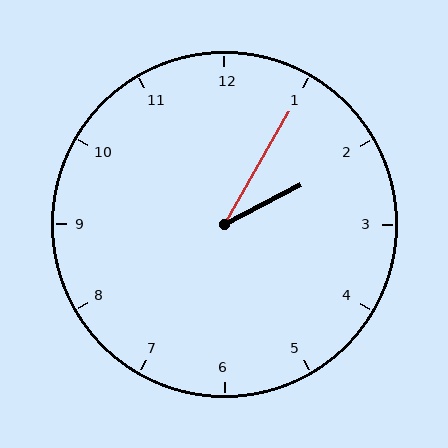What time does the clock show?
2:05.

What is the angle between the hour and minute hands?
Approximately 32 degrees.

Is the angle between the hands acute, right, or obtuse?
It is acute.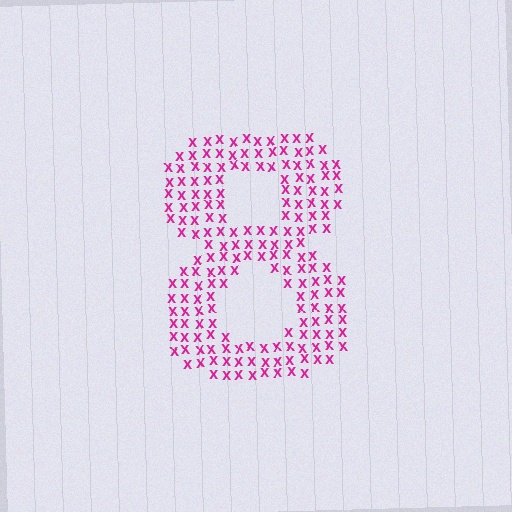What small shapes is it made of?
It is made of small letter X's.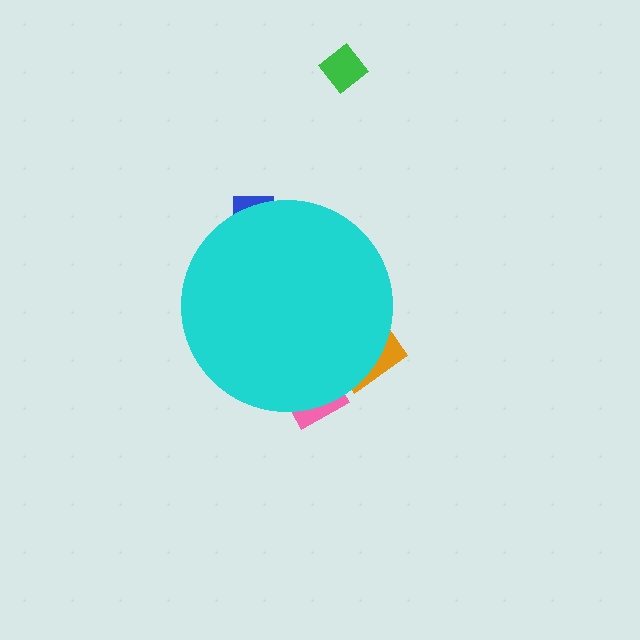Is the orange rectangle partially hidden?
Yes, the orange rectangle is partially hidden behind the cyan circle.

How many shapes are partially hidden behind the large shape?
3 shapes are partially hidden.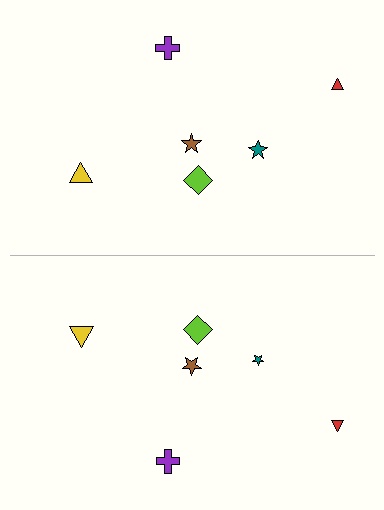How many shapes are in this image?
There are 12 shapes in this image.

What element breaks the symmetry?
The teal star on the bottom side has a different size than its mirror counterpart.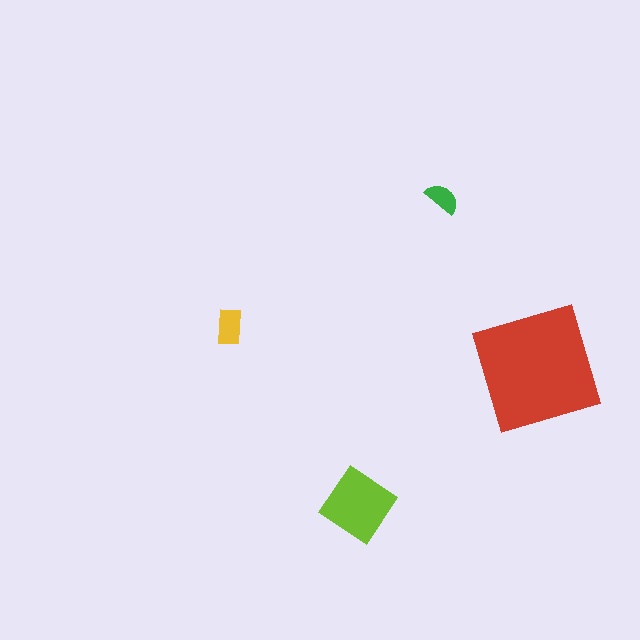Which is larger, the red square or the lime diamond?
The red square.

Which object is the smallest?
The green semicircle.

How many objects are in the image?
There are 4 objects in the image.